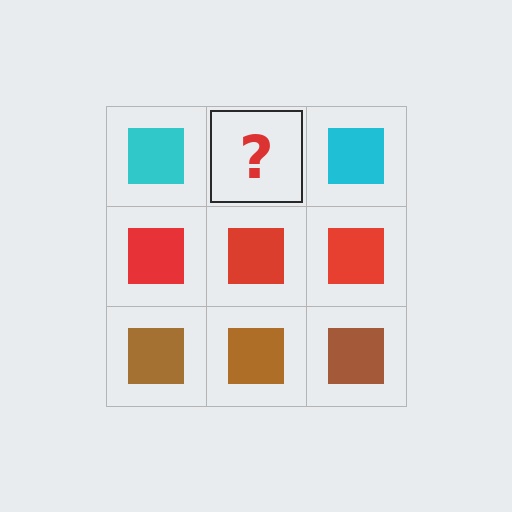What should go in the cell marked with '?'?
The missing cell should contain a cyan square.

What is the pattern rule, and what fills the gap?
The rule is that each row has a consistent color. The gap should be filled with a cyan square.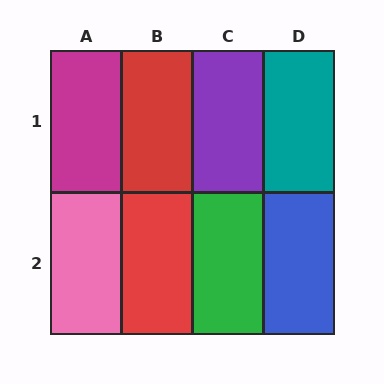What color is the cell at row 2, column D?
Blue.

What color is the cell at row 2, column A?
Pink.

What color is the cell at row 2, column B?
Red.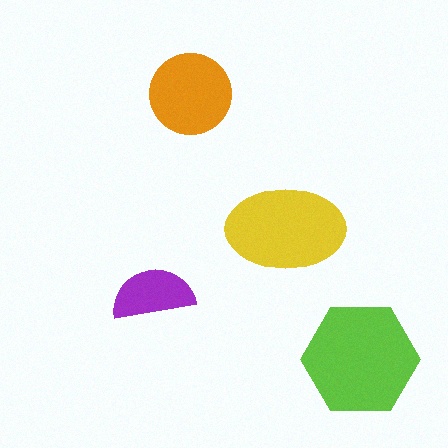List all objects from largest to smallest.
The lime hexagon, the yellow ellipse, the orange circle, the purple semicircle.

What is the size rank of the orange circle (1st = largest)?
3rd.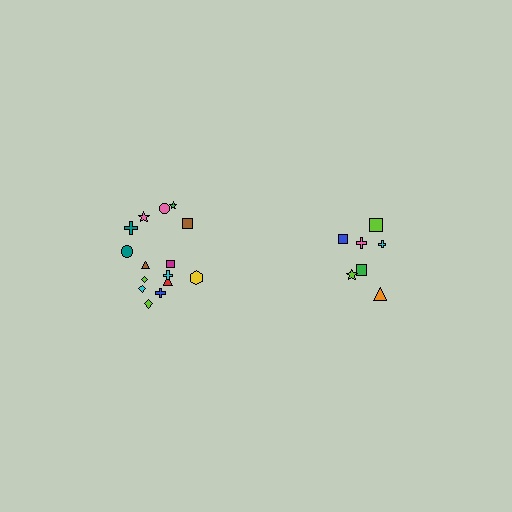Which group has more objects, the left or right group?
The left group.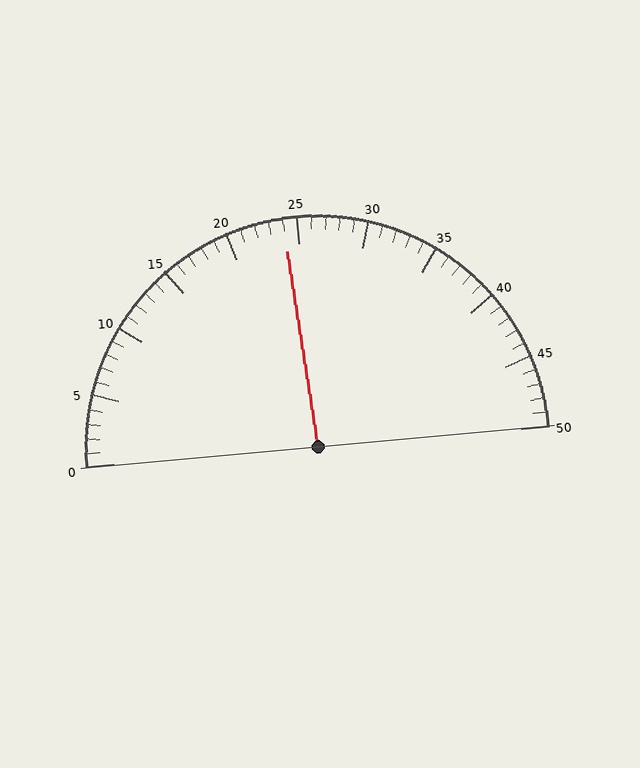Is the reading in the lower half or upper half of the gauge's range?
The reading is in the lower half of the range (0 to 50).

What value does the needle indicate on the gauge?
The needle indicates approximately 24.